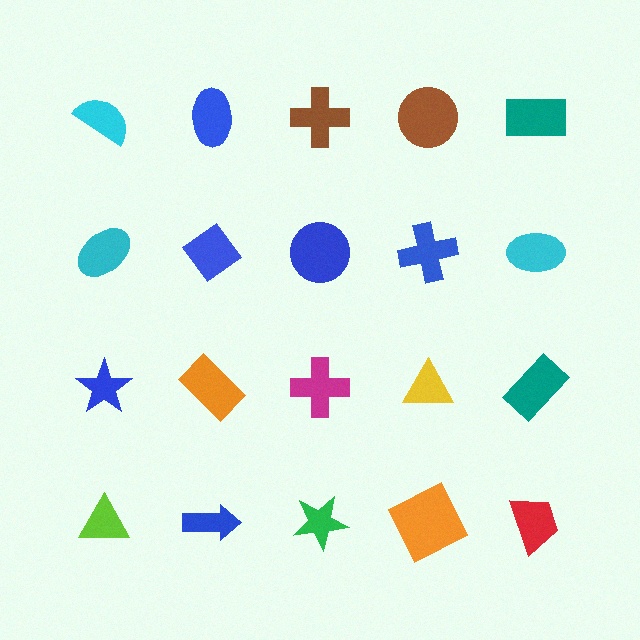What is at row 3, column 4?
A yellow triangle.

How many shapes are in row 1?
5 shapes.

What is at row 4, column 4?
An orange square.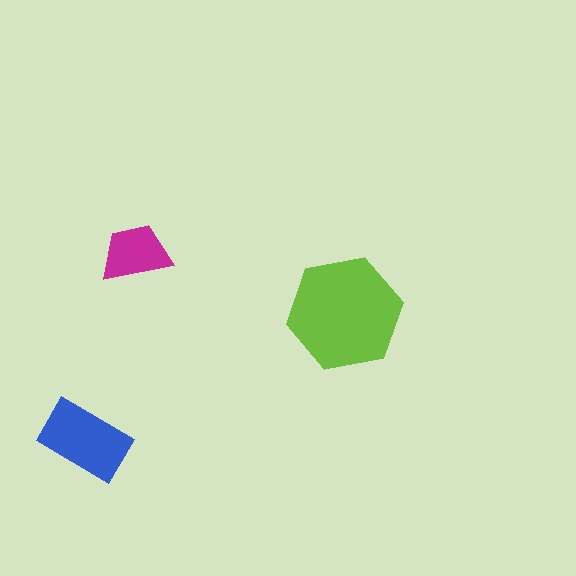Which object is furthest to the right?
The lime hexagon is rightmost.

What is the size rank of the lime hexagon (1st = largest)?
1st.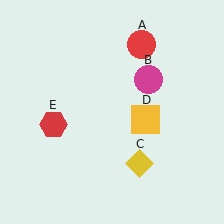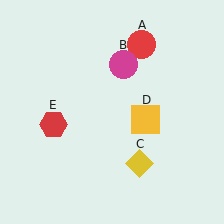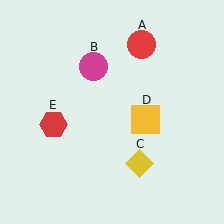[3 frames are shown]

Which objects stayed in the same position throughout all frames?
Red circle (object A) and yellow diamond (object C) and yellow square (object D) and red hexagon (object E) remained stationary.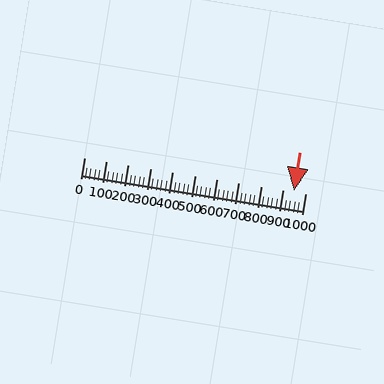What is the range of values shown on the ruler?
The ruler shows values from 0 to 1000.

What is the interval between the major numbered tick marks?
The major tick marks are spaced 100 units apart.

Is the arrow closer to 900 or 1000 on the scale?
The arrow is closer to 1000.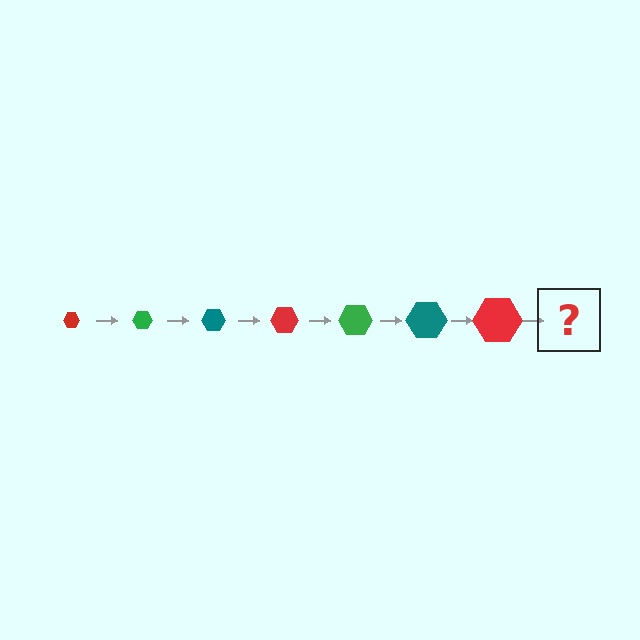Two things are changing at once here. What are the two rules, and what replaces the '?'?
The two rules are that the hexagon grows larger each step and the color cycles through red, green, and teal. The '?' should be a green hexagon, larger than the previous one.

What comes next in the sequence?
The next element should be a green hexagon, larger than the previous one.